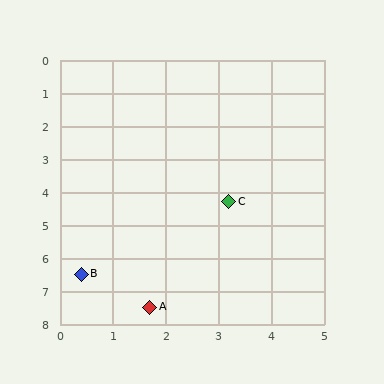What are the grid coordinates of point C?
Point C is at approximately (3.2, 4.3).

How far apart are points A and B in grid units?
Points A and B are about 1.6 grid units apart.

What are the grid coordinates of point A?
Point A is at approximately (1.7, 7.5).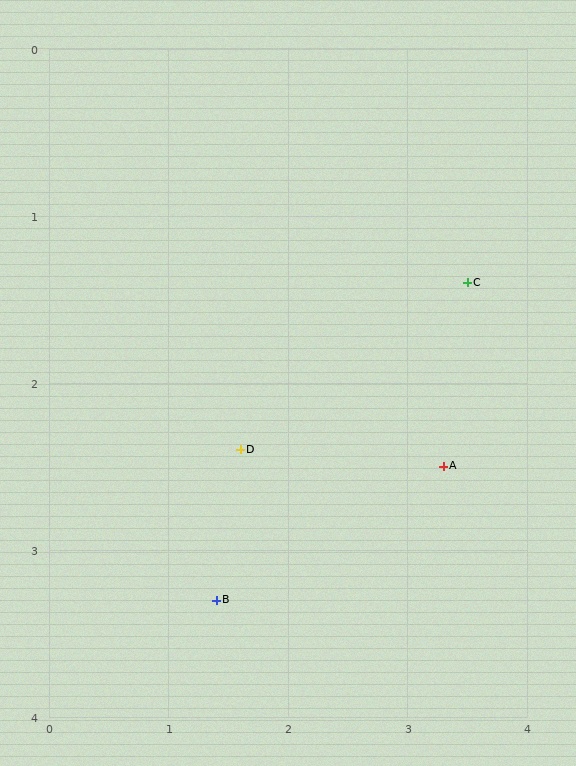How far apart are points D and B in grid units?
Points D and B are about 0.9 grid units apart.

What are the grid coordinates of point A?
Point A is at approximately (3.3, 2.5).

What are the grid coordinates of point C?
Point C is at approximately (3.5, 1.4).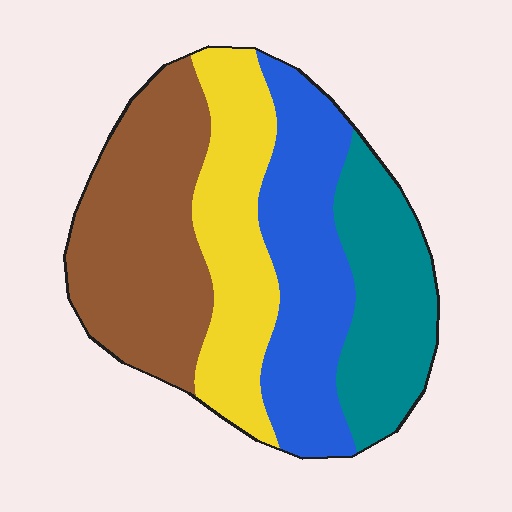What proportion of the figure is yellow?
Yellow takes up about one quarter (1/4) of the figure.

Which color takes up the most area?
Brown, at roughly 30%.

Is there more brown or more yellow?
Brown.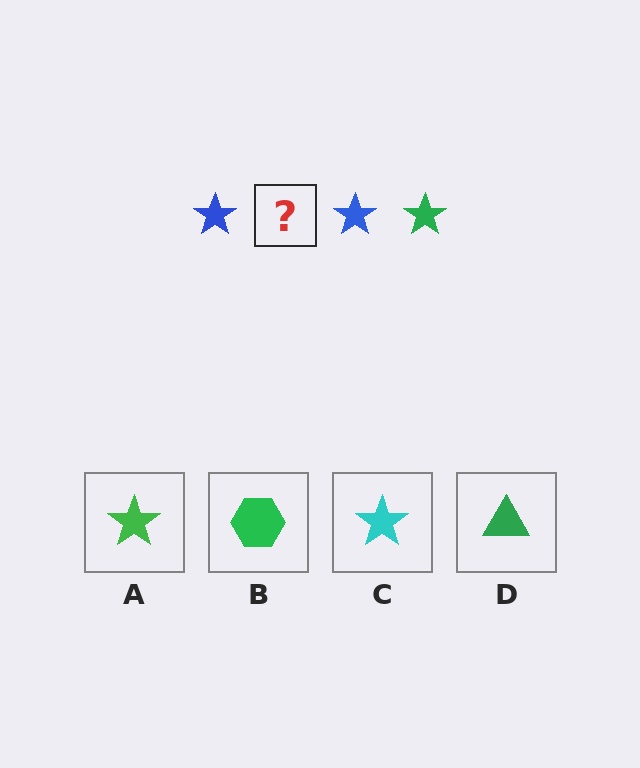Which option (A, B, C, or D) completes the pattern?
A.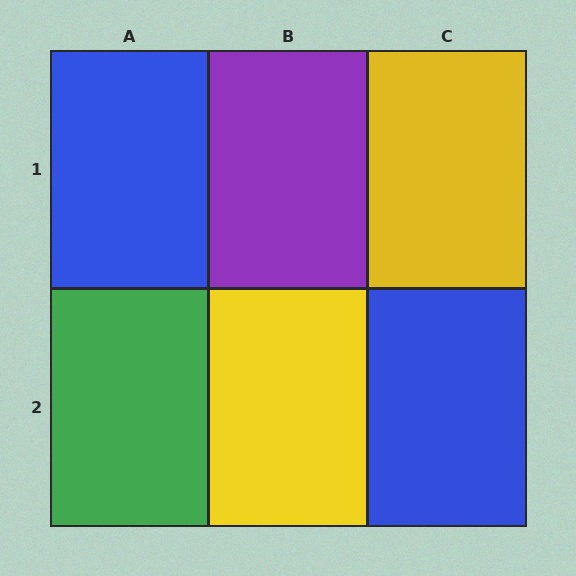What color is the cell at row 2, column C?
Blue.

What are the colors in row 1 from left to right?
Blue, purple, yellow.